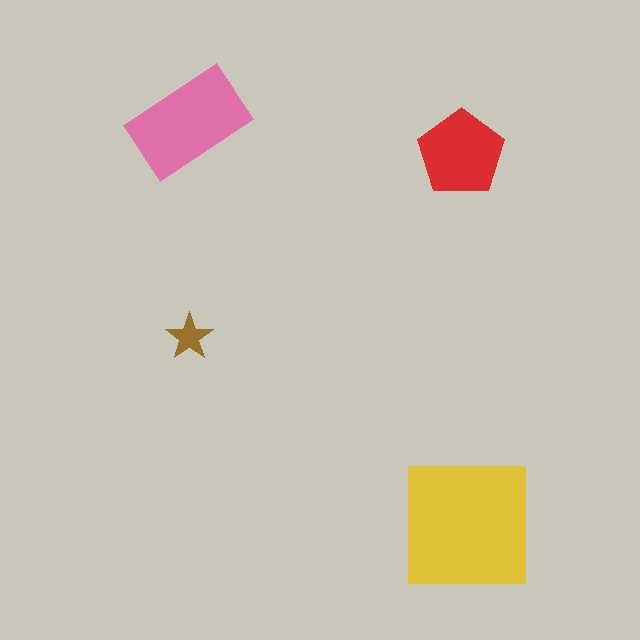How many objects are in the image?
There are 4 objects in the image.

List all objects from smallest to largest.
The brown star, the red pentagon, the pink rectangle, the yellow square.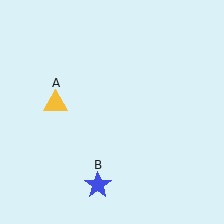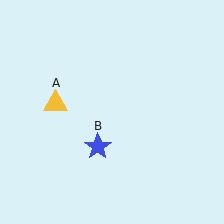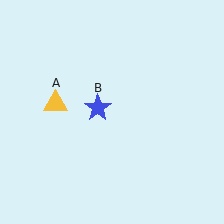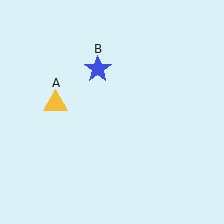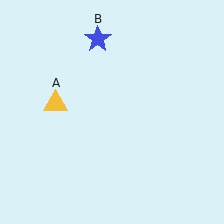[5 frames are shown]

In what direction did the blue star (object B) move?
The blue star (object B) moved up.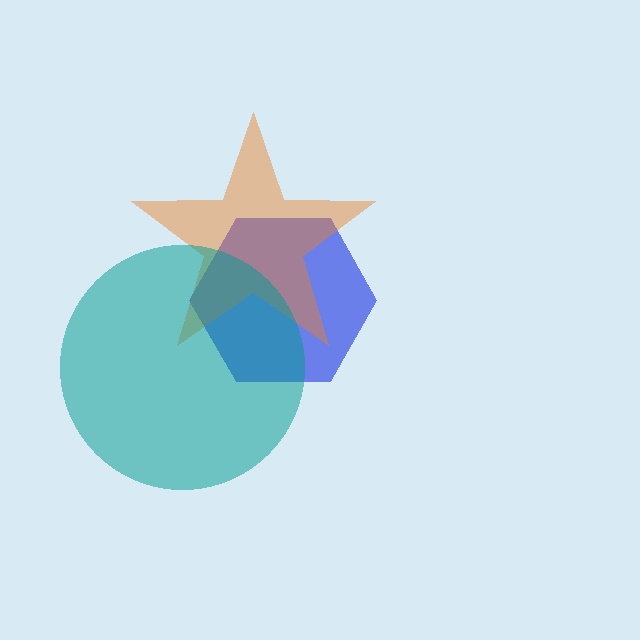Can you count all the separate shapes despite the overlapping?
Yes, there are 3 separate shapes.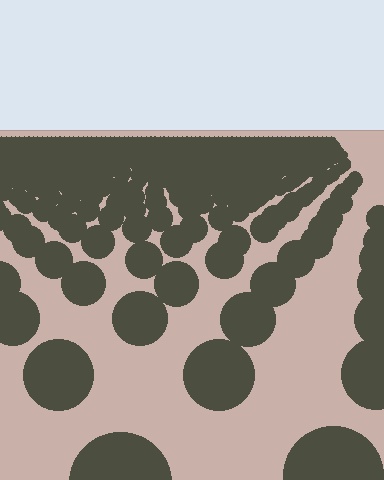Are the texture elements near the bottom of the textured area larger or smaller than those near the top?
Larger. Near the bottom, elements are closer to the viewer and appear at a bigger on-screen size.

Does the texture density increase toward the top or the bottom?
Density increases toward the top.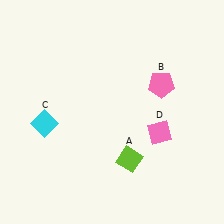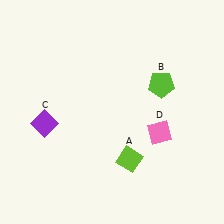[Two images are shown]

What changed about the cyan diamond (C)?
In Image 1, C is cyan. In Image 2, it changed to purple.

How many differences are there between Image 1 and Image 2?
There are 2 differences between the two images.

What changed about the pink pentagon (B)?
In Image 1, B is pink. In Image 2, it changed to lime.